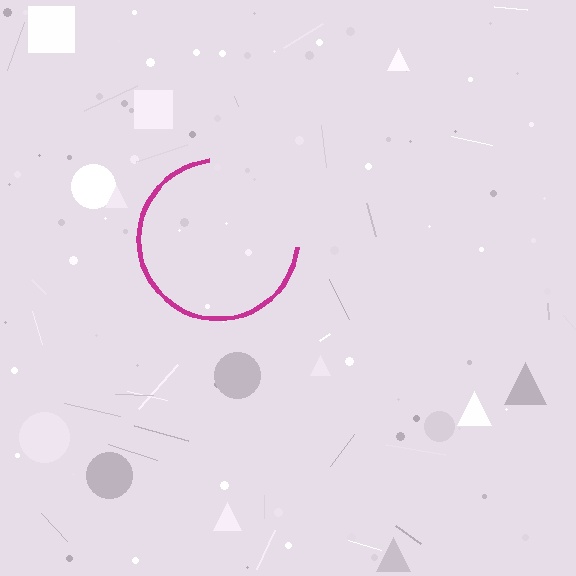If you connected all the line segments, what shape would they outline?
They would outline a circle.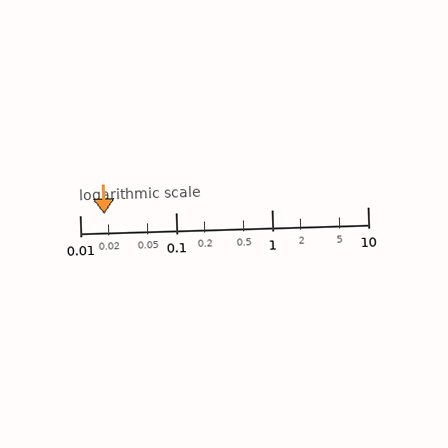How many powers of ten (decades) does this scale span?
The scale spans 3 decades, from 0.01 to 10.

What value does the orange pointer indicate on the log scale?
The pointer indicates approximately 0.018.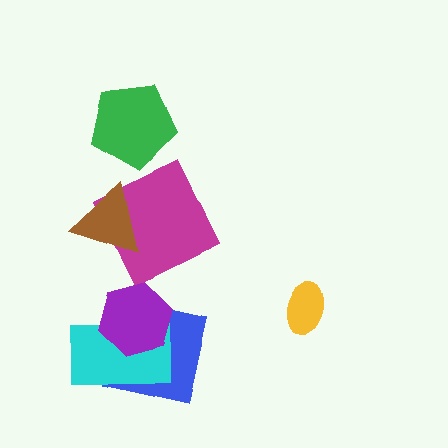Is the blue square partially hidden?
Yes, it is partially covered by another shape.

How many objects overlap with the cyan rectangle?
2 objects overlap with the cyan rectangle.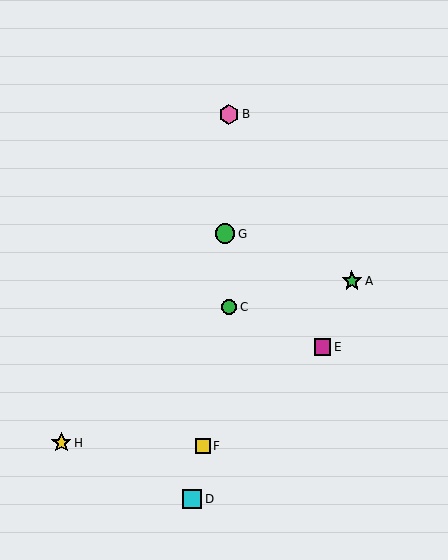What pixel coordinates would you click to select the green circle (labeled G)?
Click at (225, 234) to select the green circle G.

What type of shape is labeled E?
Shape E is a magenta square.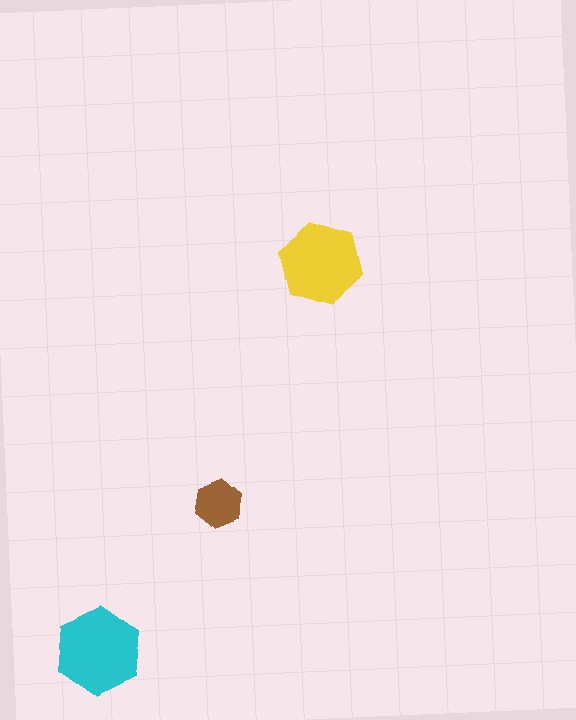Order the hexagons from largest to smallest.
the cyan one, the yellow one, the brown one.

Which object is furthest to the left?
The cyan hexagon is leftmost.